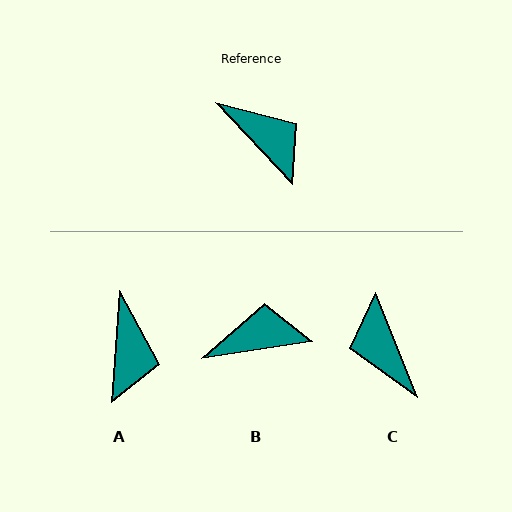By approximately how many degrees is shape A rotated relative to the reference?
Approximately 47 degrees clockwise.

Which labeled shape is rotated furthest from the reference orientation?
C, about 159 degrees away.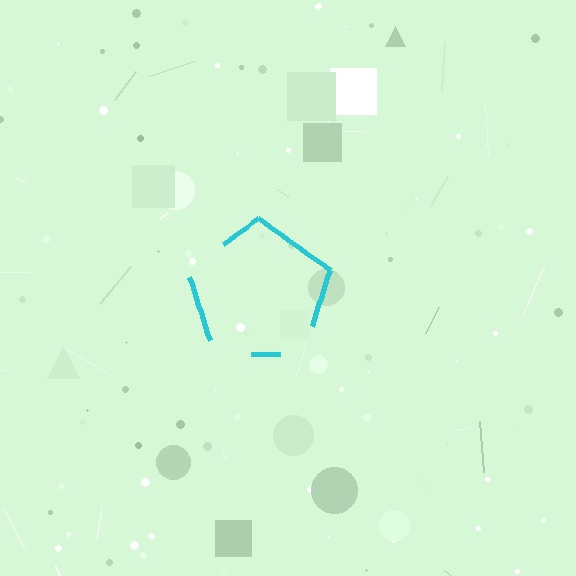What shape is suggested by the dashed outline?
The dashed outline suggests a pentagon.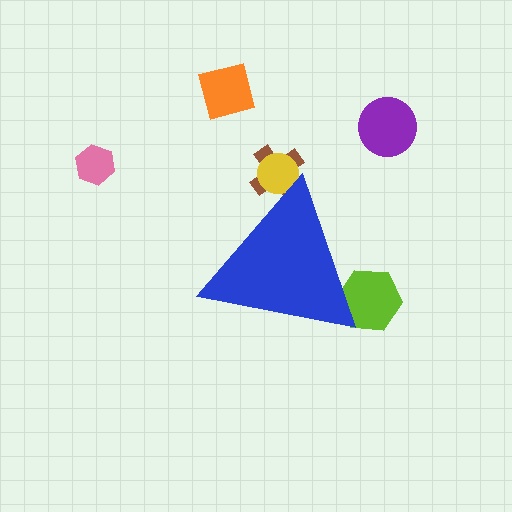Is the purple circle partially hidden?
No, the purple circle is fully visible.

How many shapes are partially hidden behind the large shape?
3 shapes are partially hidden.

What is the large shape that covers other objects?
A blue triangle.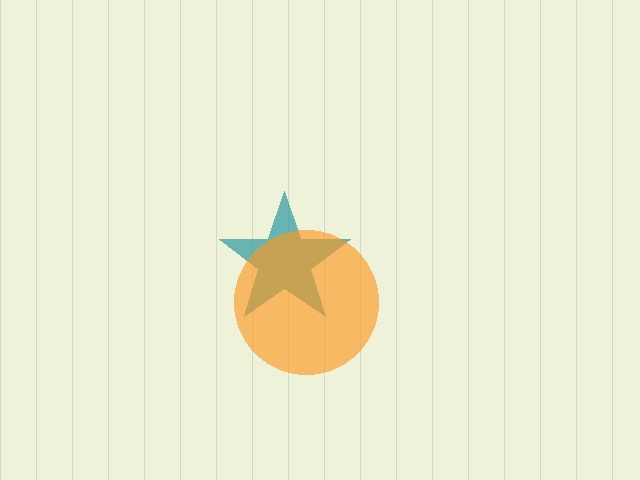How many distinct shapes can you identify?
There are 2 distinct shapes: a teal star, an orange circle.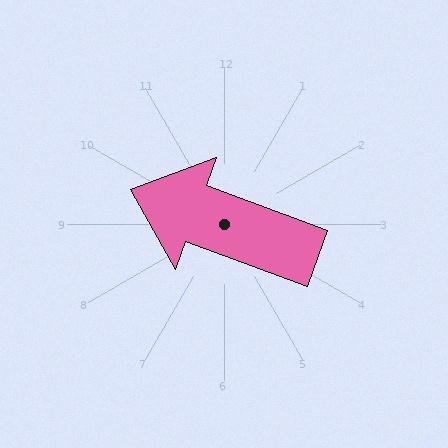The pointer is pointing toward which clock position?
Roughly 10 o'clock.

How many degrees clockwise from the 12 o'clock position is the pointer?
Approximately 290 degrees.